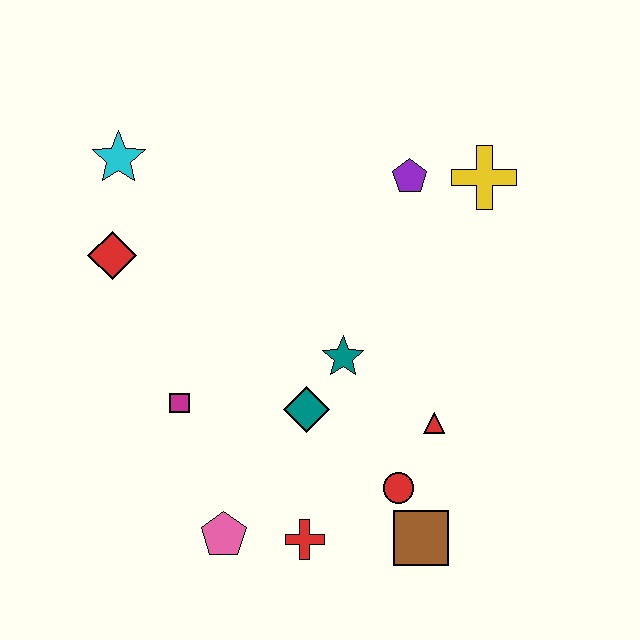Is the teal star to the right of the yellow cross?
No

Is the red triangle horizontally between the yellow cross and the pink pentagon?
Yes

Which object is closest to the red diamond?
The cyan star is closest to the red diamond.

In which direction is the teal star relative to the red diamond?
The teal star is to the right of the red diamond.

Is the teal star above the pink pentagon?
Yes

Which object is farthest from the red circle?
The cyan star is farthest from the red circle.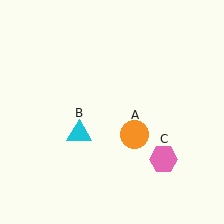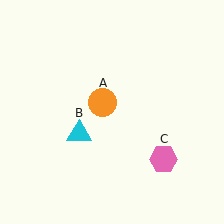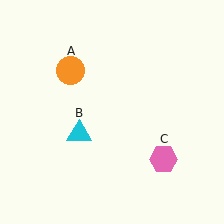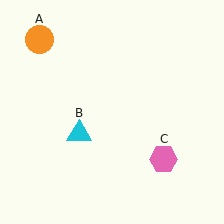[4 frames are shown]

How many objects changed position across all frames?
1 object changed position: orange circle (object A).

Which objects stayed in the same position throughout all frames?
Cyan triangle (object B) and pink hexagon (object C) remained stationary.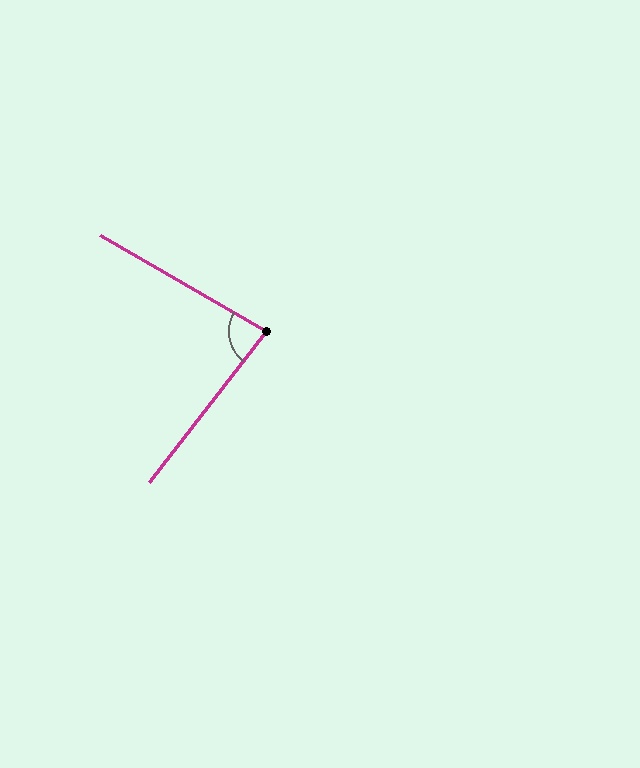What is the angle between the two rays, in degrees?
Approximately 82 degrees.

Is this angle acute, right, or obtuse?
It is acute.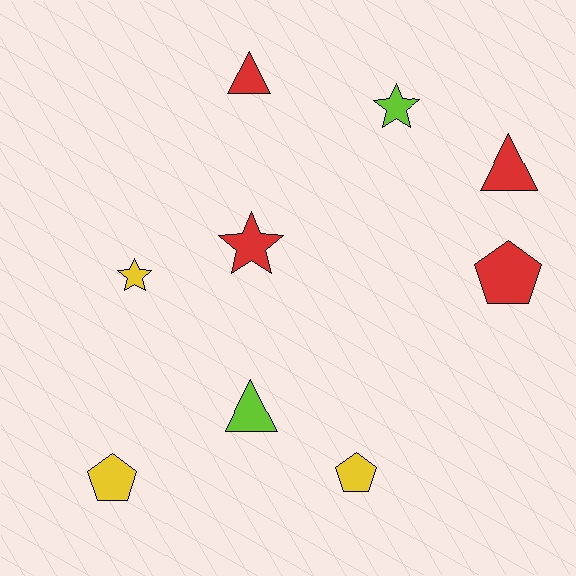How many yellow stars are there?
There is 1 yellow star.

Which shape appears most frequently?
Star, with 3 objects.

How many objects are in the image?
There are 9 objects.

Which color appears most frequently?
Red, with 4 objects.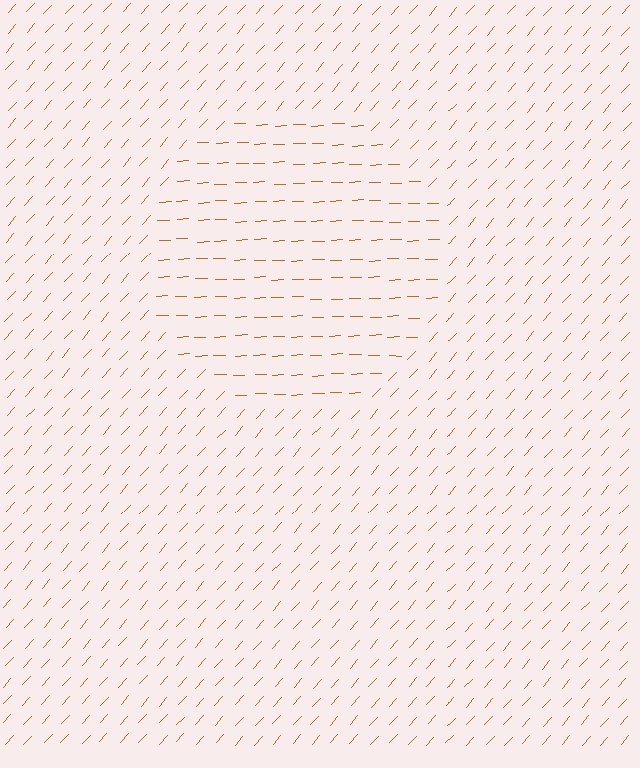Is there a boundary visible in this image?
Yes, there is a texture boundary formed by a change in line orientation.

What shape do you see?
I see a circle.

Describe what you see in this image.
The image is filled with small brown line segments. A circle region in the image has lines oriented differently from the surrounding lines, creating a visible texture boundary.